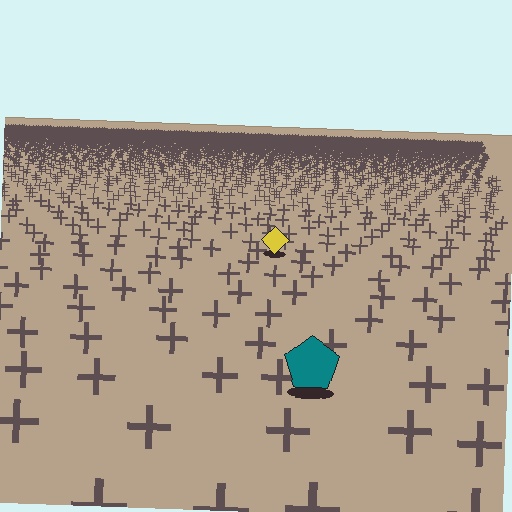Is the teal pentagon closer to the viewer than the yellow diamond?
Yes. The teal pentagon is closer — you can tell from the texture gradient: the ground texture is coarser near it.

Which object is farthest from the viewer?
The yellow diamond is farthest from the viewer. It appears smaller and the ground texture around it is denser.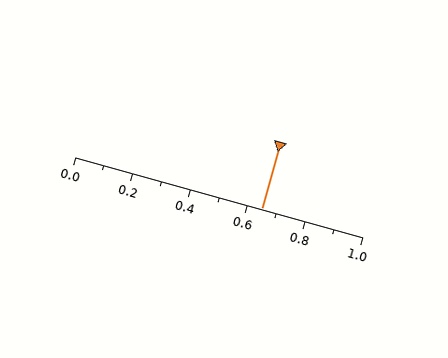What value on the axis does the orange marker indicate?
The marker indicates approximately 0.65.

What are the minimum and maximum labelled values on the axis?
The axis runs from 0.0 to 1.0.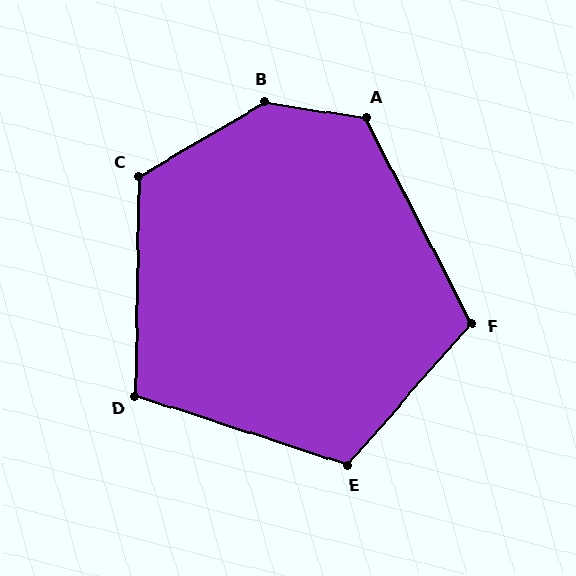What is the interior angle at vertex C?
Approximately 121 degrees (obtuse).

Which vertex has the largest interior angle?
B, at approximately 141 degrees.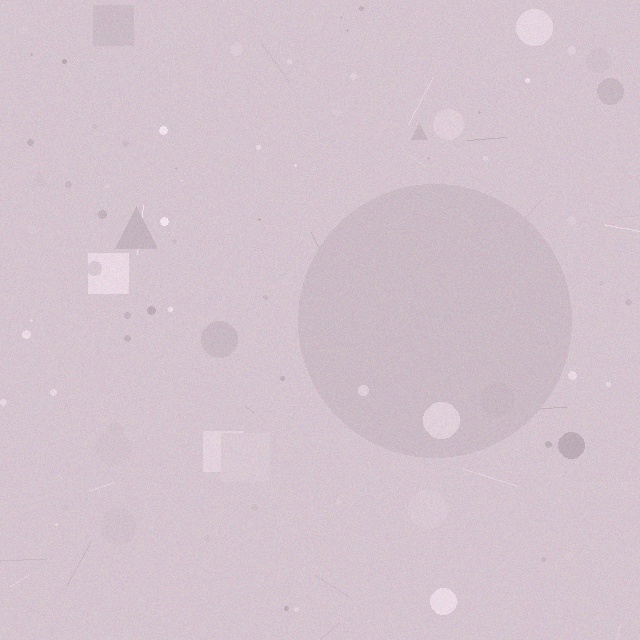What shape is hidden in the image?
A circle is hidden in the image.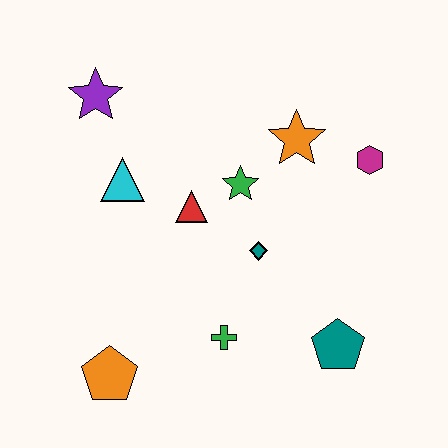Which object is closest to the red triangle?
The green star is closest to the red triangle.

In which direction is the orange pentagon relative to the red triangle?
The orange pentagon is below the red triangle.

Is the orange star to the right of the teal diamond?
Yes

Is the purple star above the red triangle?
Yes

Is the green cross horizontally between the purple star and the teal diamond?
Yes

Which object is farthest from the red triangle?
The teal pentagon is farthest from the red triangle.